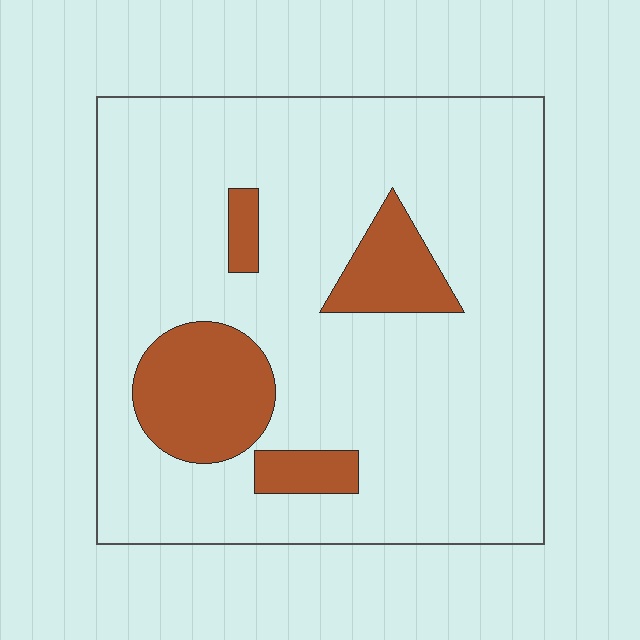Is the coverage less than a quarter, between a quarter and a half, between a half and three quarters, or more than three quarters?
Less than a quarter.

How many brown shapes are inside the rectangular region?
4.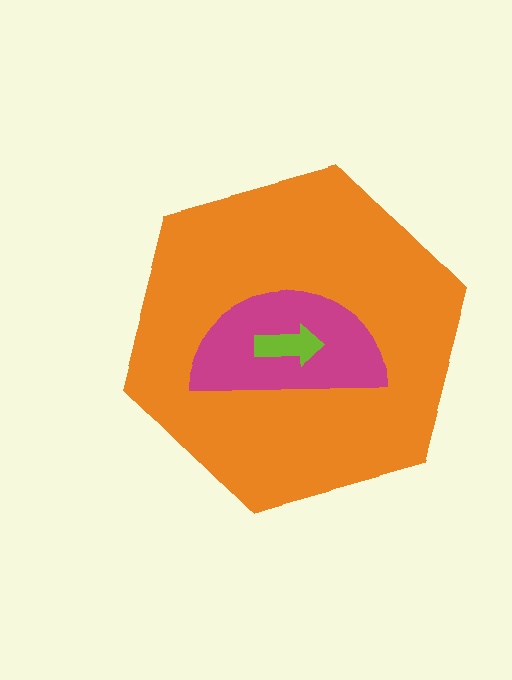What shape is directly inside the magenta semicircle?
The lime arrow.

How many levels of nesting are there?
3.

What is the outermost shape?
The orange hexagon.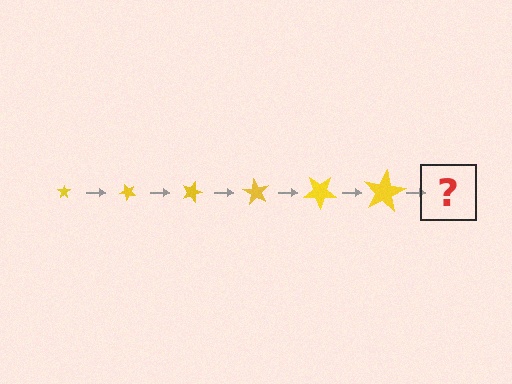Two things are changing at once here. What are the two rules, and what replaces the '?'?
The two rules are that the star grows larger each step and it rotates 45 degrees each step. The '?' should be a star, larger than the previous one and rotated 270 degrees from the start.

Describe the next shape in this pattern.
It should be a star, larger than the previous one and rotated 270 degrees from the start.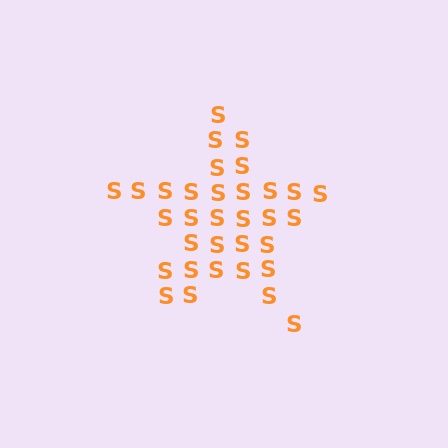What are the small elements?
The small elements are letter S's.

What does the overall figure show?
The overall figure shows a star.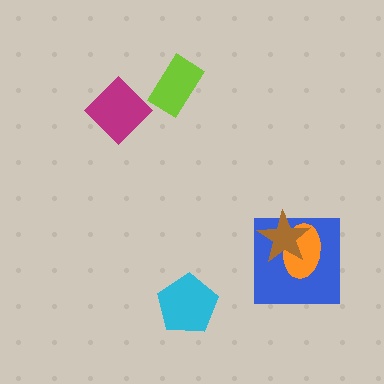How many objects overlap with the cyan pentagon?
0 objects overlap with the cyan pentagon.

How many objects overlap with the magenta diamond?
0 objects overlap with the magenta diamond.